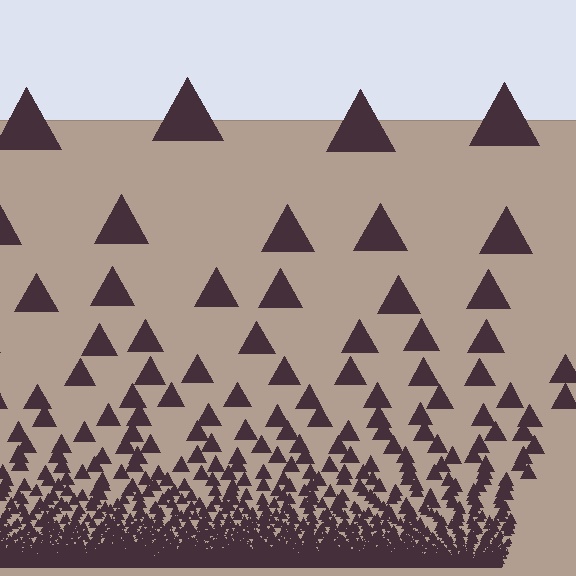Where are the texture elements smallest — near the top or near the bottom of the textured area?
Near the bottom.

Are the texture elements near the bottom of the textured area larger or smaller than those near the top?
Smaller. The gradient is inverted — elements near the bottom are smaller and denser.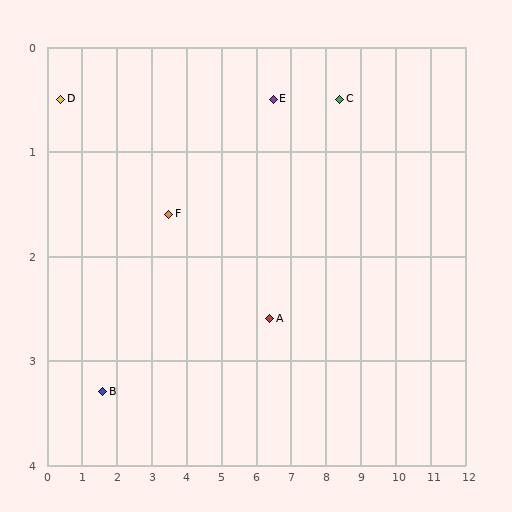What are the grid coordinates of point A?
Point A is at approximately (6.4, 2.6).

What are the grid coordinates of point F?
Point F is at approximately (3.5, 1.6).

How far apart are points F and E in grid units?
Points F and E are about 3.2 grid units apart.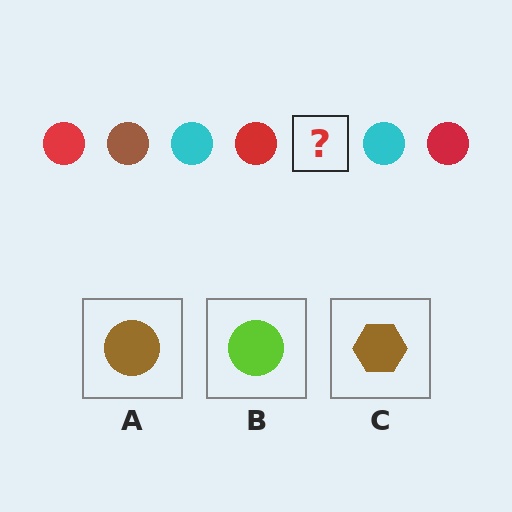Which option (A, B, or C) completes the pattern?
A.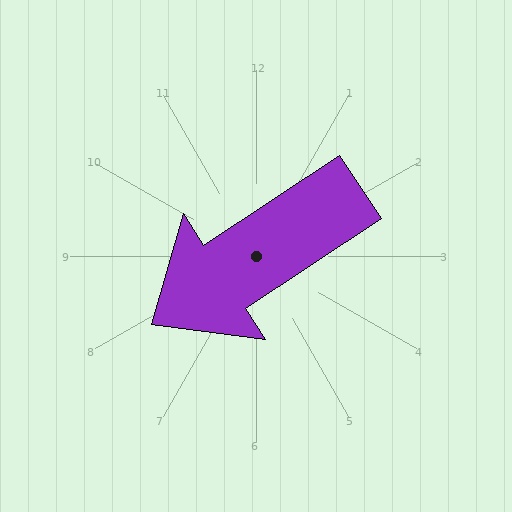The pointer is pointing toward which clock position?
Roughly 8 o'clock.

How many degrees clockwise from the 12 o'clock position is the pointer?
Approximately 237 degrees.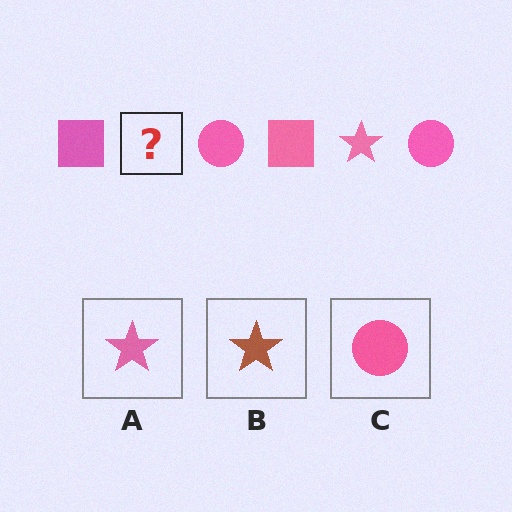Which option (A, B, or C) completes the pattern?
A.